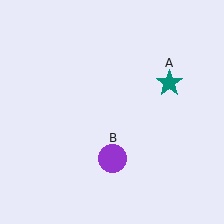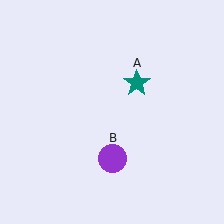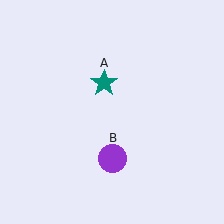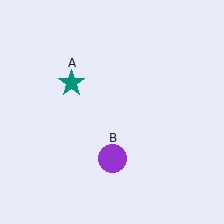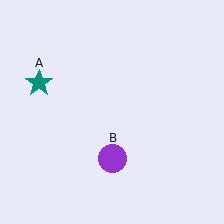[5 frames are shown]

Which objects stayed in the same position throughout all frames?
Purple circle (object B) remained stationary.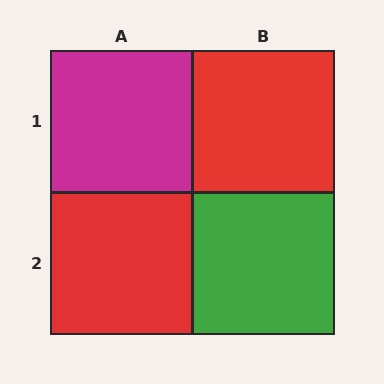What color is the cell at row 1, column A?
Magenta.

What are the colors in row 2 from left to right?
Red, green.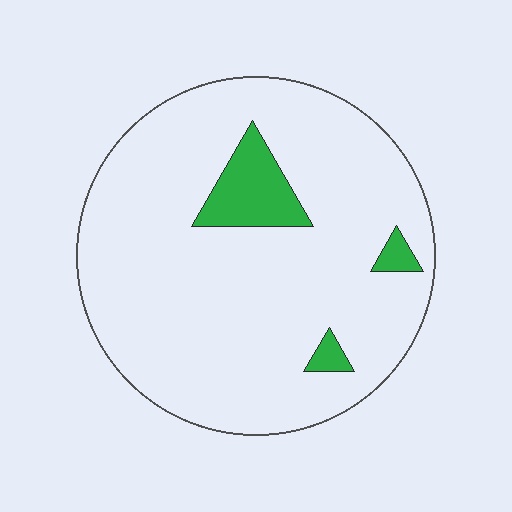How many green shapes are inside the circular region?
3.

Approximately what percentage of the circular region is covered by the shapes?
Approximately 10%.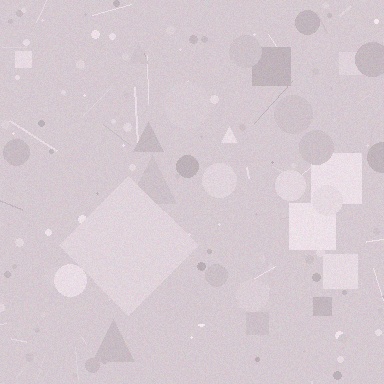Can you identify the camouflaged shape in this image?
The camouflaged shape is a diamond.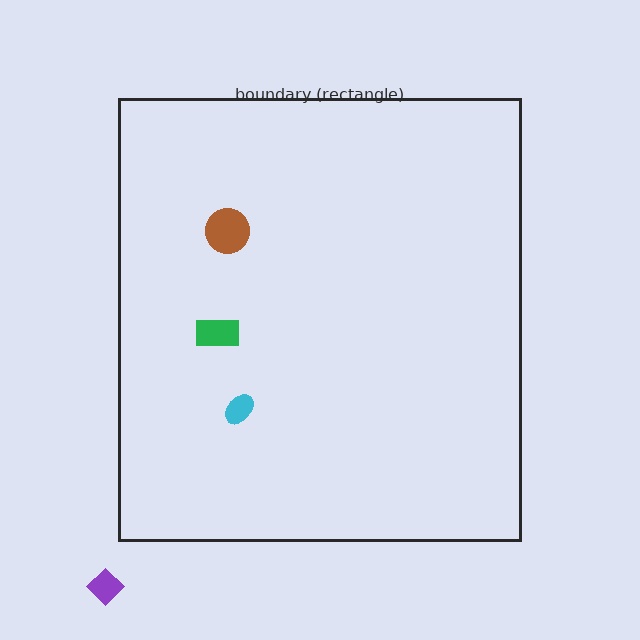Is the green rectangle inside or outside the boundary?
Inside.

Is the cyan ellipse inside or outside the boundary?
Inside.